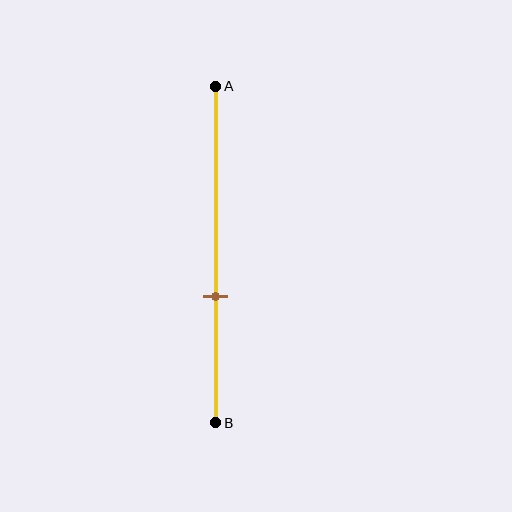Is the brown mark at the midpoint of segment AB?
No, the mark is at about 60% from A, not at the 50% midpoint.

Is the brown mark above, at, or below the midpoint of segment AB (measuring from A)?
The brown mark is below the midpoint of segment AB.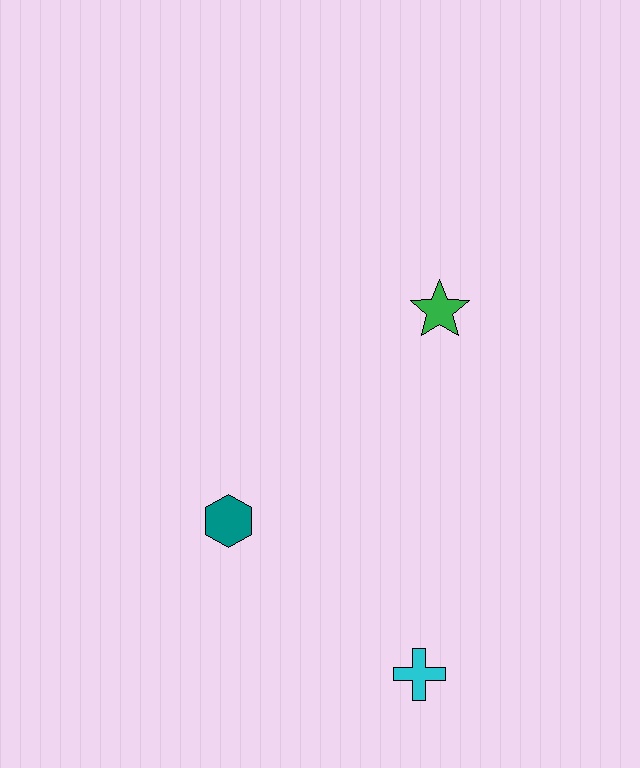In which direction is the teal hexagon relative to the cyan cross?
The teal hexagon is to the left of the cyan cross.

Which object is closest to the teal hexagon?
The cyan cross is closest to the teal hexagon.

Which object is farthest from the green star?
The cyan cross is farthest from the green star.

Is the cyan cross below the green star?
Yes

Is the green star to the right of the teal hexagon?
Yes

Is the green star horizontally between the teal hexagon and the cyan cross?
No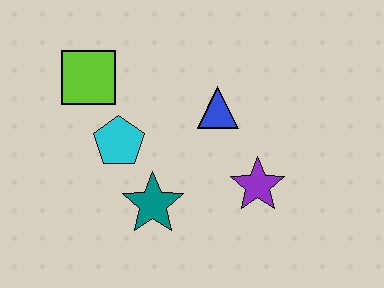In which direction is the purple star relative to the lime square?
The purple star is to the right of the lime square.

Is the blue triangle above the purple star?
Yes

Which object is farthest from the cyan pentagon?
The purple star is farthest from the cyan pentagon.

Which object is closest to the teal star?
The cyan pentagon is closest to the teal star.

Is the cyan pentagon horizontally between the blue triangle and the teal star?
No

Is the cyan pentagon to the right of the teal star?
No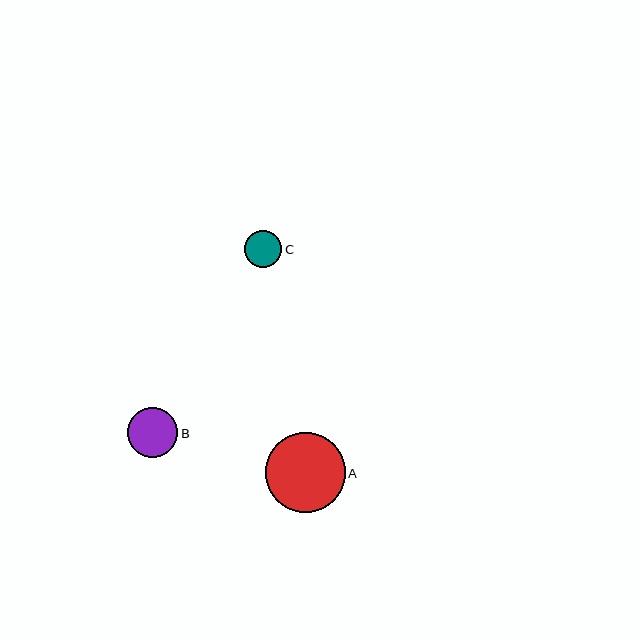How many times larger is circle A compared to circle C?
Circle A is approximately 2.1 times the size of circle C.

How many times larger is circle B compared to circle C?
Circle B is approximately 1.4 times the size of circle C.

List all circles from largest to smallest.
From largest to smallest: A, B, C.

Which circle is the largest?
Circle A is the largest with a size of approximately 80 pixels.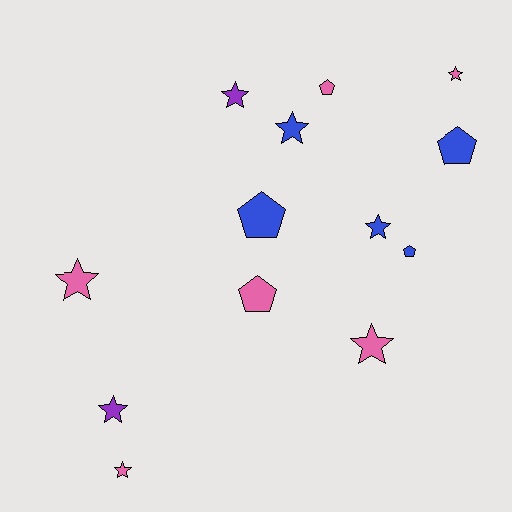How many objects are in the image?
There are 13 objects.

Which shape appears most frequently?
Star, with 8 objects.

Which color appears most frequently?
Pink, with 6 objects.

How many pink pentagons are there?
There are 2 pink pentagons.